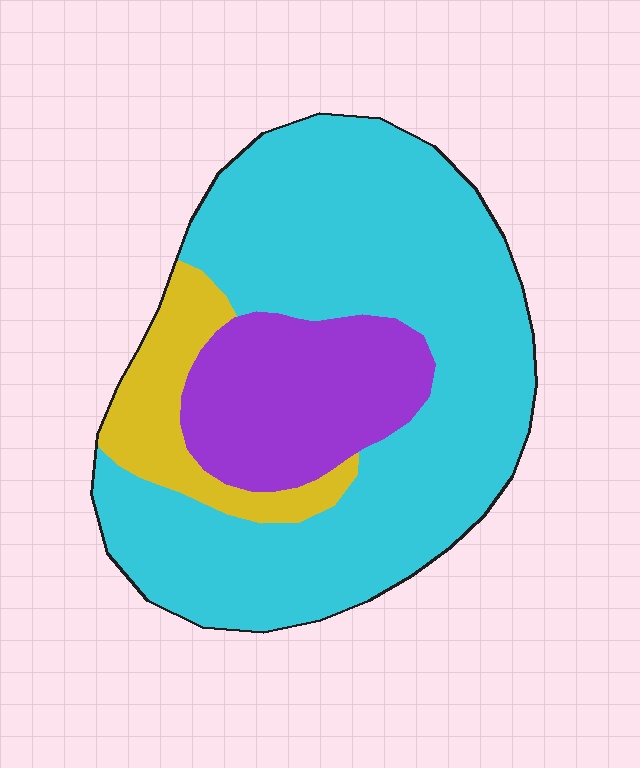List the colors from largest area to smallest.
From largest to smallest: cyan, purple, yellow.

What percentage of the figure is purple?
Purple takes up about one fifth (1/5) of the figure.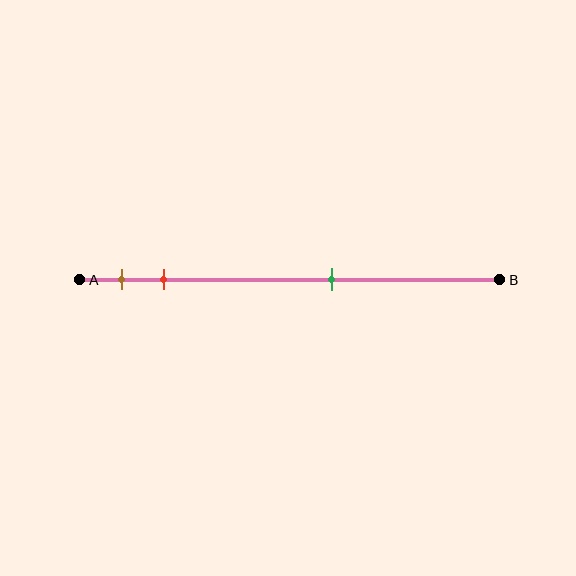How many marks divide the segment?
There are 3 marks dividing the segment.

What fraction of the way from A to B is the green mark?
The green mark is approximately 60% (0.6) of the way from A to B.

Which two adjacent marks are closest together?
The brown and red marks are the closest adjacent pair.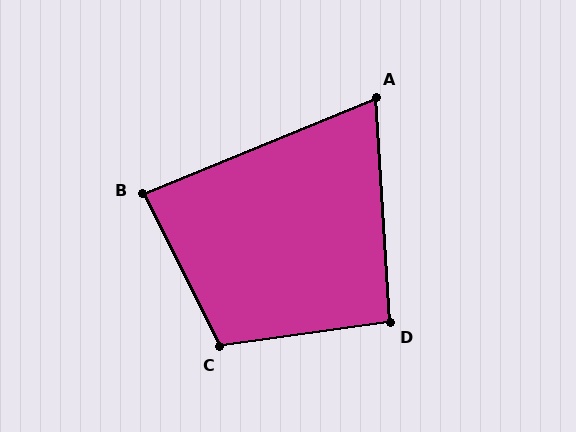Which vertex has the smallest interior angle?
A, at approximately 71 degrees.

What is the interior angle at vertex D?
Approximately 94 degrees (approximately right).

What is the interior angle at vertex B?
Approximately 86 degrees (approximately right).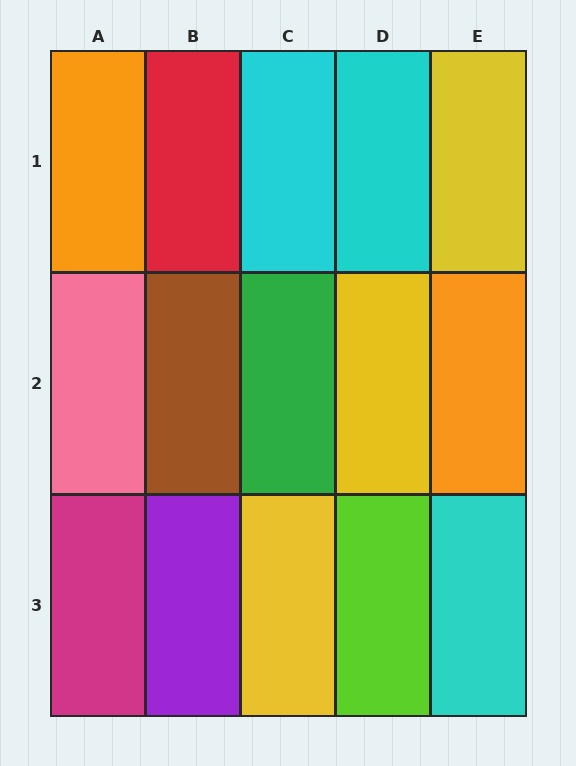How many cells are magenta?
1 cell is magenta.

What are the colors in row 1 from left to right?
Orange, red, cyan, cyan, yellow.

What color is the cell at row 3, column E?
Cyan.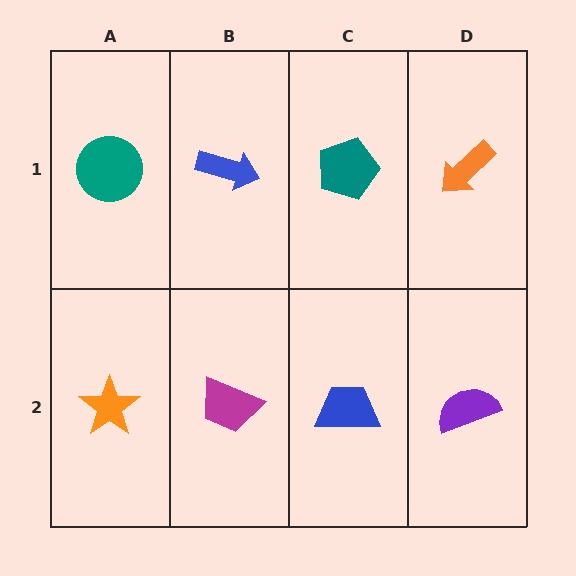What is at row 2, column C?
A blue trapezoid.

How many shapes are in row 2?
4 shapes.